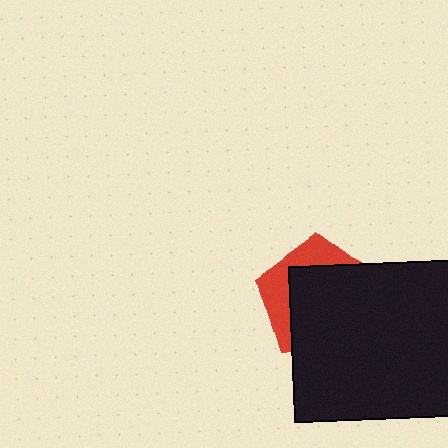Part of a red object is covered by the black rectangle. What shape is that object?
It is a pentagon.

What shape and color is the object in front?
The object in front is a black rectangle.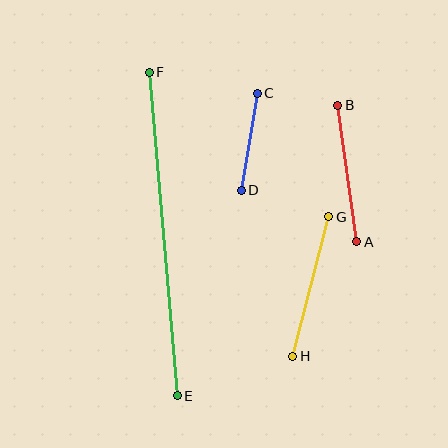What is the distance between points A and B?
The distance is approximately 138 pixels.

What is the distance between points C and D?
The distance is approximately 98 pixels.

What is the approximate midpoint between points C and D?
The midpoint is at approximately (249, 142) pixels.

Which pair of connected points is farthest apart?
Points E and F are farthest apart.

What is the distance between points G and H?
The distance is approximately 144 pixels.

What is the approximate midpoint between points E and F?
The midpoint is at approximately (163, 234) pixels.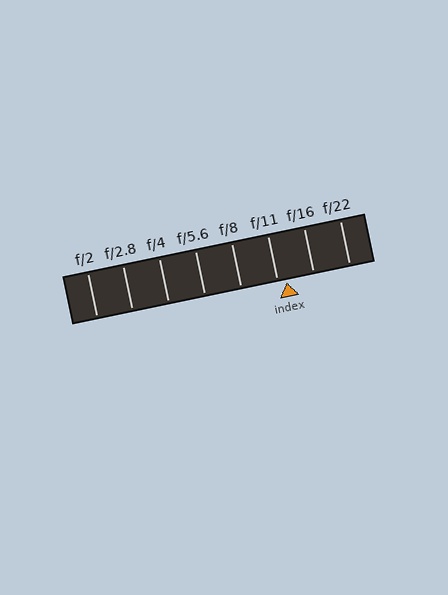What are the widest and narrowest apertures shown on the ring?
The widest aperture shown is f/2 and the narrowest is f/22.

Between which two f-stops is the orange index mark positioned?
The index mark is between f/11 and f/16.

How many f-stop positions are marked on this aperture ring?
There are 8 f-stop positions marked.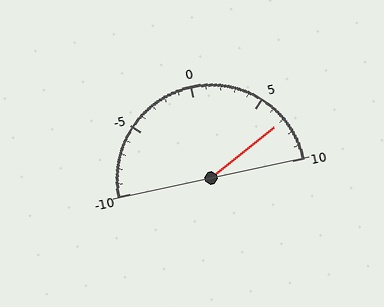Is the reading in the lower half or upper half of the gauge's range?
The reading is in the upper half of the range (-10 to 10).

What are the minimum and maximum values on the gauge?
The gauge ranges from -10 to 10.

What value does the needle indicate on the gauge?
The needle indicates approximately 7.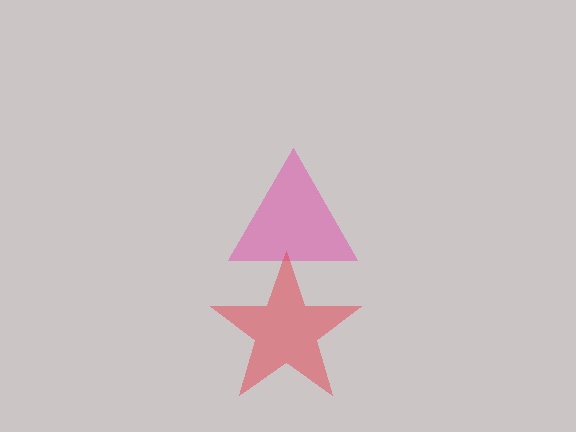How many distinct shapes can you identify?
There are 2 distinct shapes: a pink triangle, a red star.